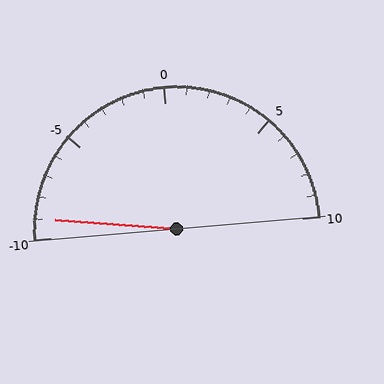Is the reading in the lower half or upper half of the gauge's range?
The reading is in the lower half of the range (-10 to 10).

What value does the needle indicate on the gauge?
The needle indicates approximately -9.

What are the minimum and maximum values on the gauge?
The gauge ranges from -10 to 10.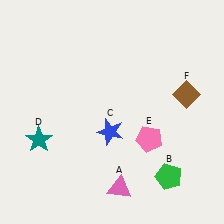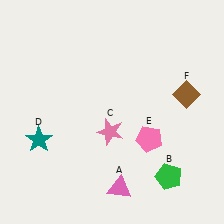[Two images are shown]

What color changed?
The star (C) changed from blue in Image 1 to pink in Image 2.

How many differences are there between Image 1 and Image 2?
There is 1 difference between the two images.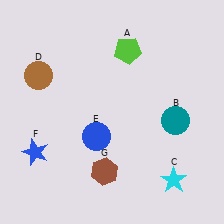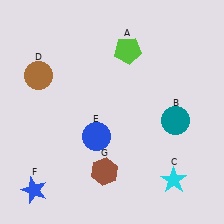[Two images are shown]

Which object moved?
The blue star (F) moved down.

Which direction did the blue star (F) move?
The blue star (F) moved down.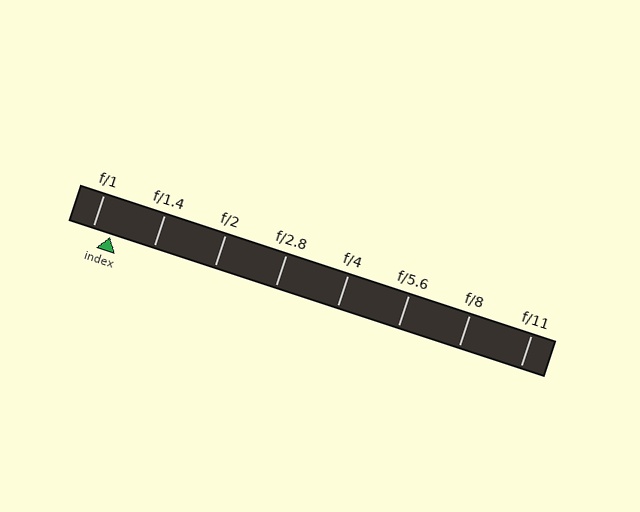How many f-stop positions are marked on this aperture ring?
There are 8 f-stop positions marked.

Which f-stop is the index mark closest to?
The index mark is closest to f/1.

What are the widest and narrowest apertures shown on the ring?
The widest aperture shown is f/1 and the narrowest is f/11.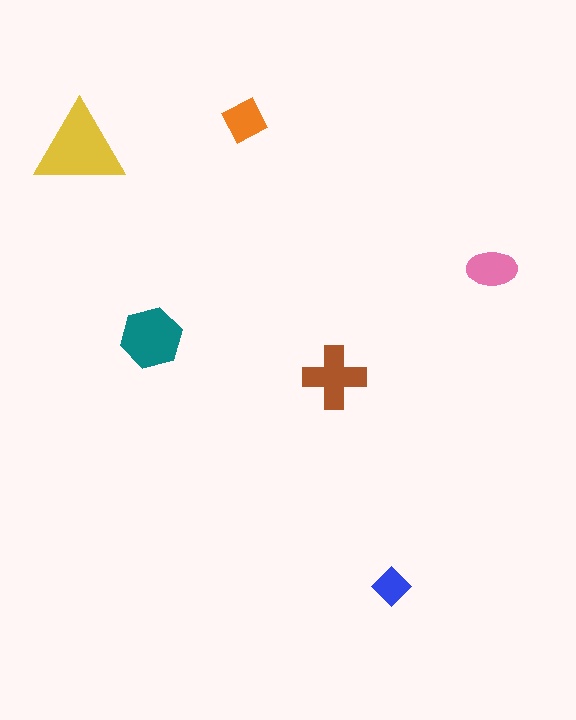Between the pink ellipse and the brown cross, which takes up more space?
The brown cross.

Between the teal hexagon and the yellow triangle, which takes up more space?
The yellow triangle.